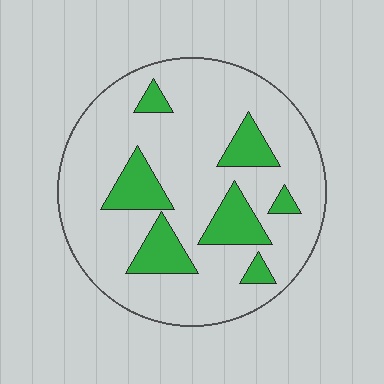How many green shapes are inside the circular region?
7.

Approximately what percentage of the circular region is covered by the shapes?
Approximately 20%.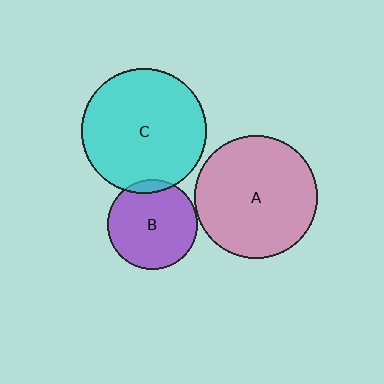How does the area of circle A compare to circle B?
Approximately 1.9 times.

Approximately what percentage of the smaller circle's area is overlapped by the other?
Approximately 10%.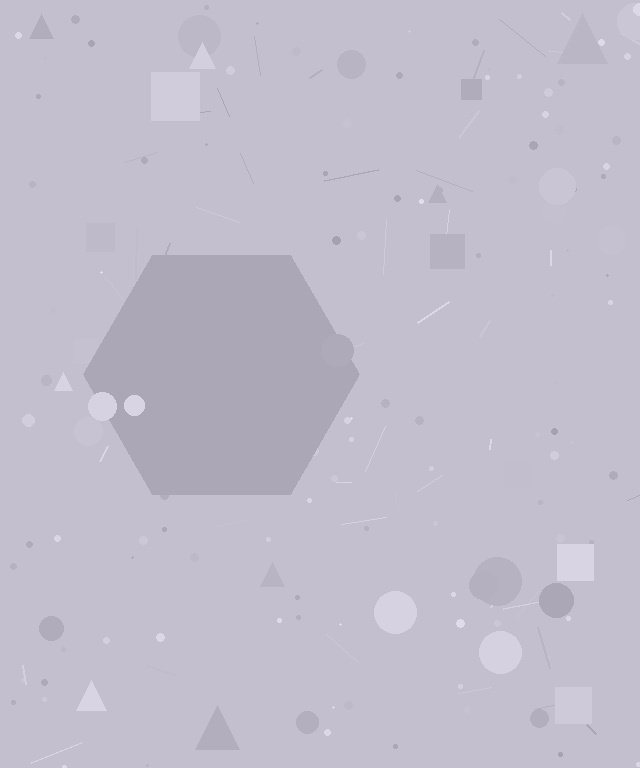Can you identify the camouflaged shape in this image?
The camouflaged shape is a hexagon.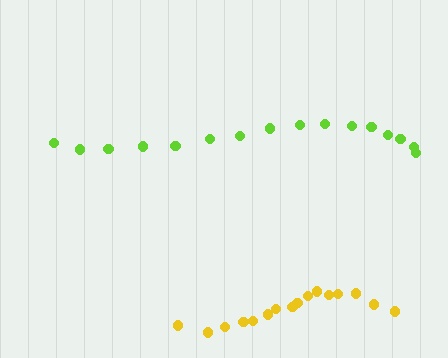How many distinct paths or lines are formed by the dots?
There are 2 distinct paths.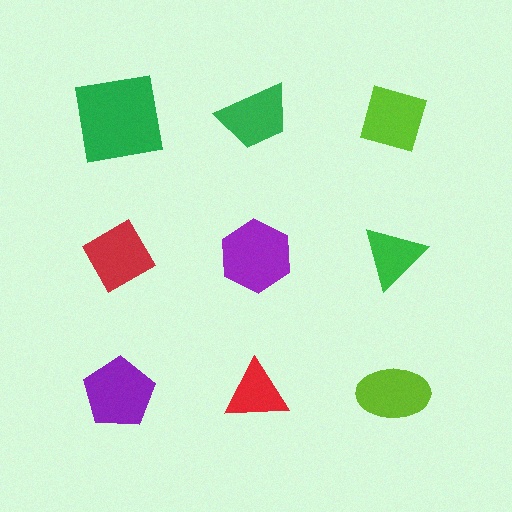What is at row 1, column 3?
A lime diamond.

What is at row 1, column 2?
A green trapezoid.